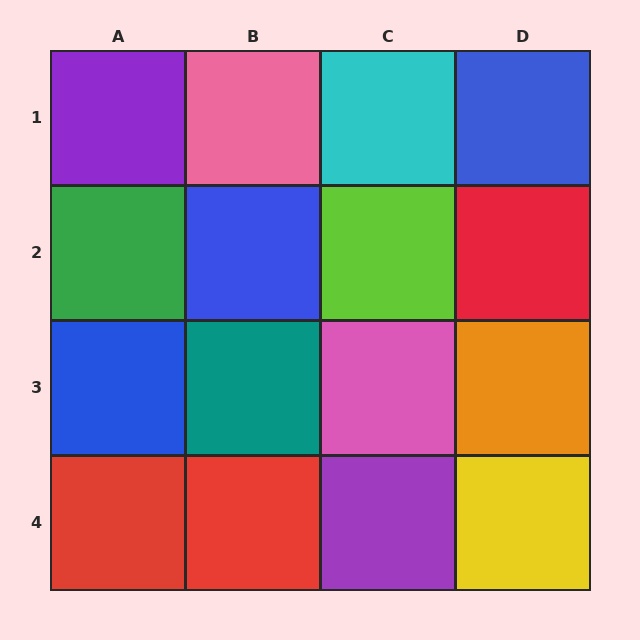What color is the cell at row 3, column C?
Pink.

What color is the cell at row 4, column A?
Red.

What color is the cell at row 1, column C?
Cyan.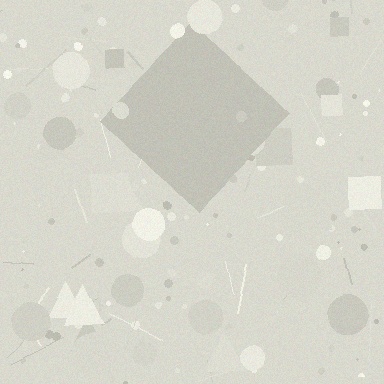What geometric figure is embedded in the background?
A diamond is embedded in the background.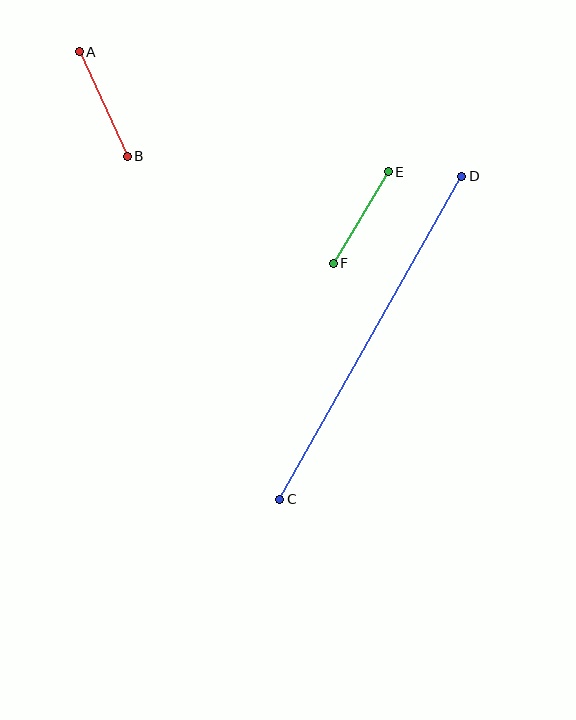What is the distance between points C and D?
The distance is approximately 371 pixels.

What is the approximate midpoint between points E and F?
The midpoint is at approximately (361, 217) pixels.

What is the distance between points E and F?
The distance is approximately 107 pixels.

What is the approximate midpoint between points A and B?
The midpoint is at approximately (103, 104) pixels.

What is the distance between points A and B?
The distance is approximately 115 pixels.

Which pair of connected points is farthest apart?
Points C and D are farthest apart.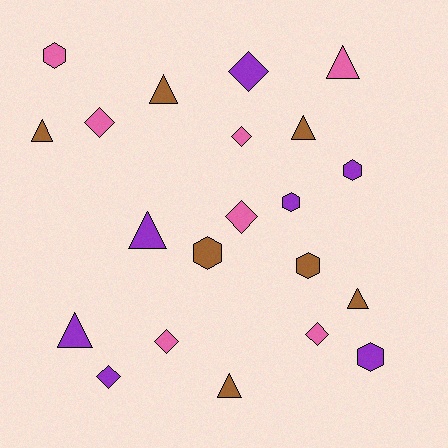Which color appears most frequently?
Purple, with 7 objects.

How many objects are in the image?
There are 21 objects.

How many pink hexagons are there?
There is 1 pink hexagon.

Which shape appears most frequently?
Triangle, with 8 objects.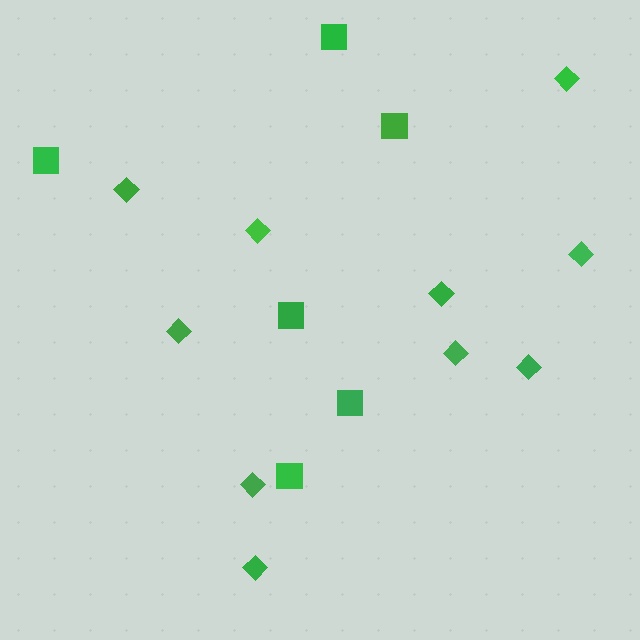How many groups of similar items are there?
There are 2 groups: one group of diamonds (10) and one group of squares (6).